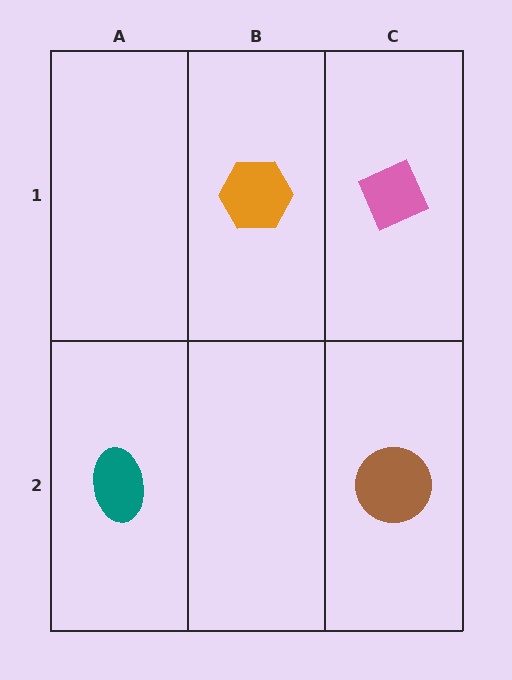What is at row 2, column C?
A brown circle.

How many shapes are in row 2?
2 shapes.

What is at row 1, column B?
An orange hexagon.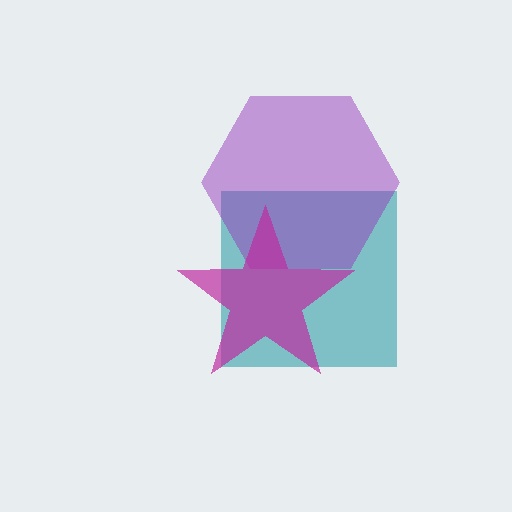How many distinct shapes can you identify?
There are 3 distinct shapes: a teal square, a purple hexagon, a magenta star.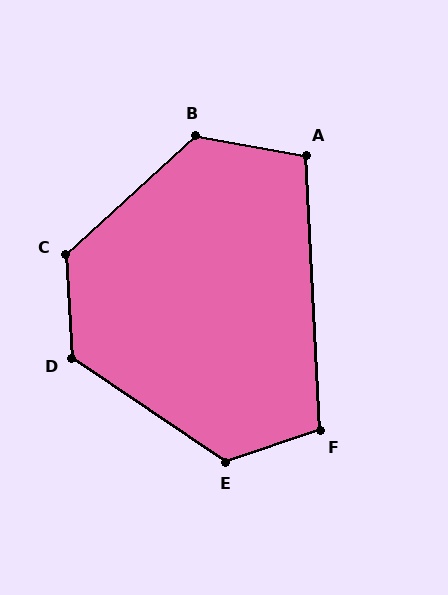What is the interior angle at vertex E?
Approximately 128 degrees (obtuse).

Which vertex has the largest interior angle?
C, at approximately 129 degrees.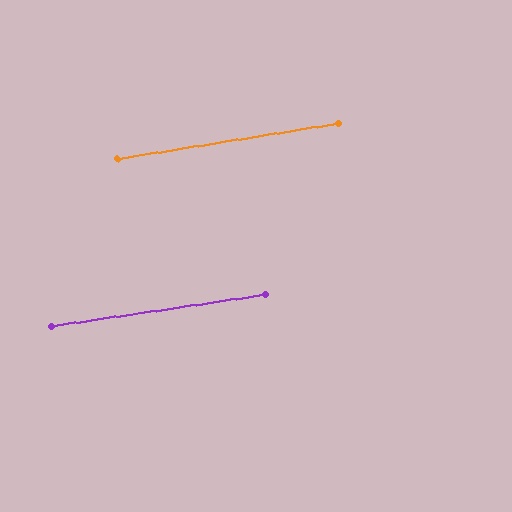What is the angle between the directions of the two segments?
Approximately 1 degree.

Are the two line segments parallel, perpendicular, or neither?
Parallel — their directions differ by only 0.7°.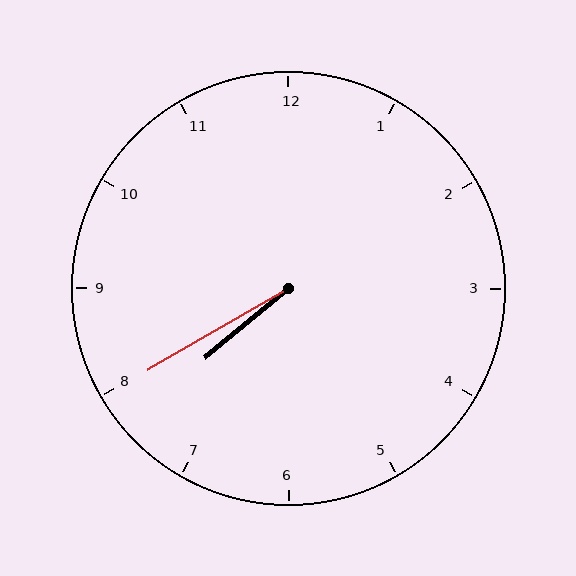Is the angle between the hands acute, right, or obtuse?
It is acute.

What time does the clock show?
7:40.